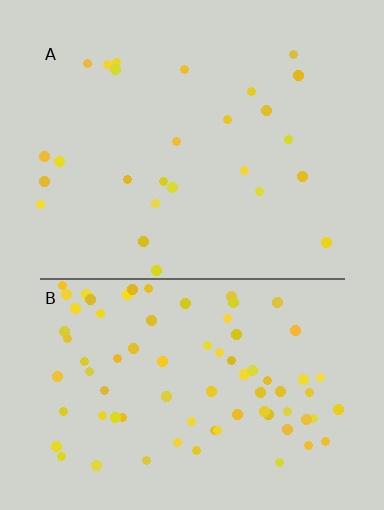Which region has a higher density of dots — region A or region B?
B (the bottom).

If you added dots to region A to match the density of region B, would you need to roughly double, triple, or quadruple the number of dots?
Approximately triple.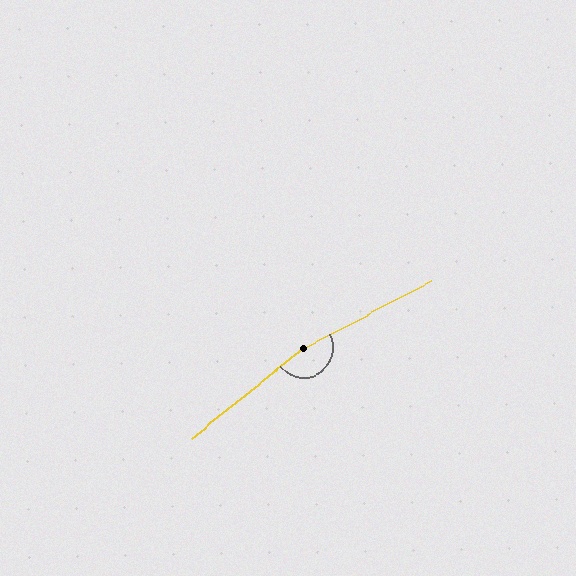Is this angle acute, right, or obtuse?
It is obtuse.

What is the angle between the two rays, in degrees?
Approximately 168 degrees.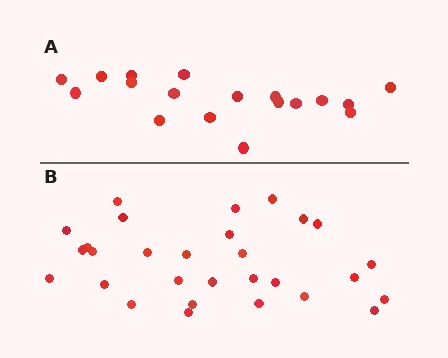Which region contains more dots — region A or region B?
Region B (the bottom region) has more dots.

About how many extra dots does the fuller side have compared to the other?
Region B has roughly 12 or so more dots than region A.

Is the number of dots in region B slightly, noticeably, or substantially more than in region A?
Region B has substantially more. The ratio is roughly 1.6 to 1.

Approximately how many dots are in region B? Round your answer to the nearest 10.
About 30 dots. (The exact count is 29, which rounds to 30.)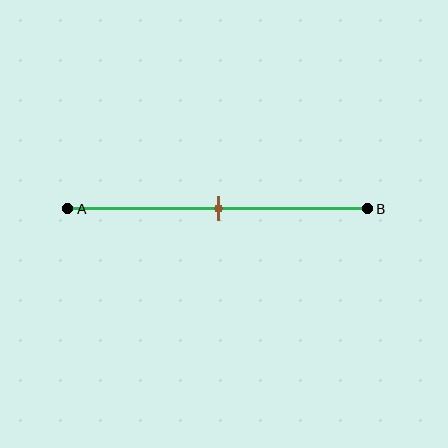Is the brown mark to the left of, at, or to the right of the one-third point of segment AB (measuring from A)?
The brown mark is to the right of the one-third point of segment AB.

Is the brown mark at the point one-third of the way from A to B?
No, the mark is at about 50% from A, not at the 33% one-third point.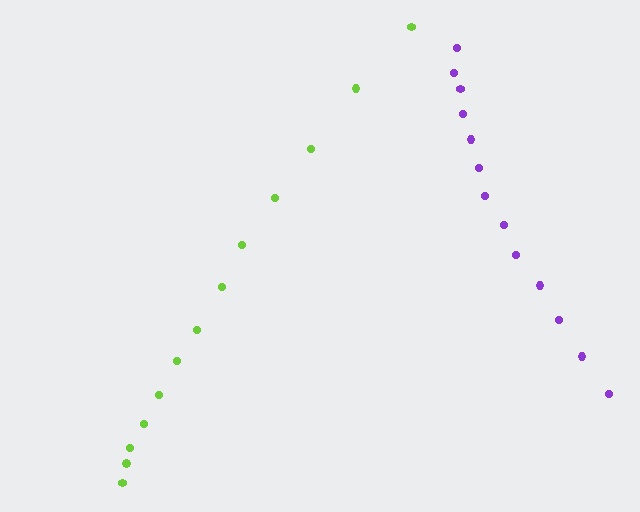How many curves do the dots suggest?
There are 2 distinct paths.